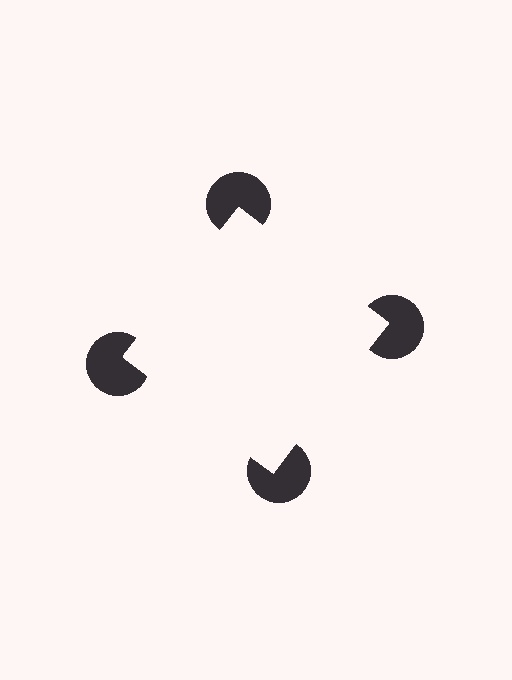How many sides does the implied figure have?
4 sides.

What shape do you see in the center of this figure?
An illusory square — its edges are inferred from the aligned wedge cuts in the pac-man discs, not physically drawn.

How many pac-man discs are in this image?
There are 4 — one at each vertex of the illusory square.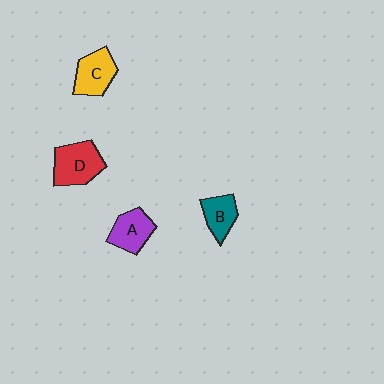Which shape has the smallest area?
Shape B (teal).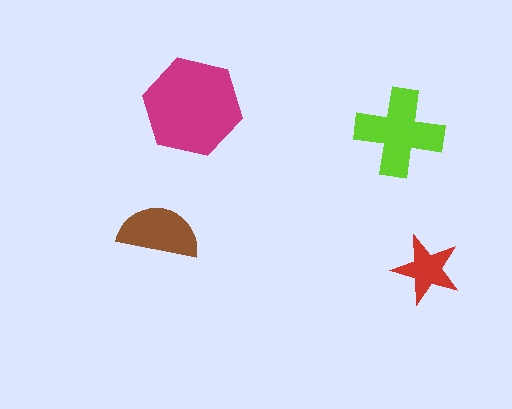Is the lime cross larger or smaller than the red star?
Larger.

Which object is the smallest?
The red star.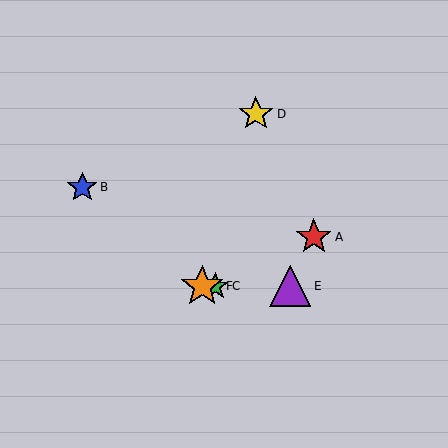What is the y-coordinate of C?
Object C is at y≈286.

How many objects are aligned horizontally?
3 objects (C, E, F) are aligned horizontally.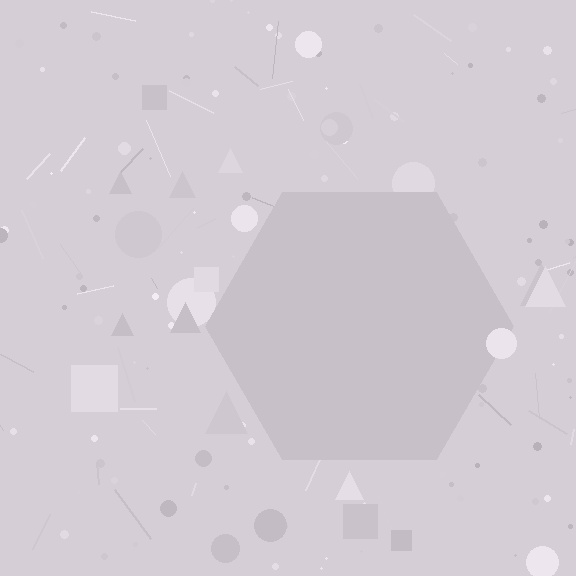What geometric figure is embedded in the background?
A hexagon is embedded in the background.